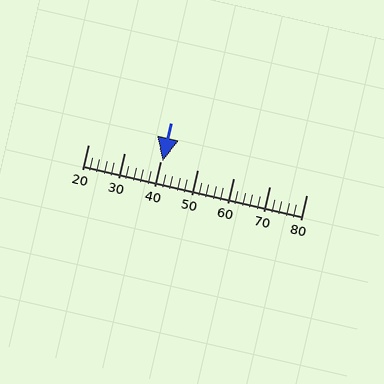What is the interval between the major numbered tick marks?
The major tick marks are spaced 10 units apart.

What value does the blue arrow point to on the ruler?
The blue arrow points to approximately 40.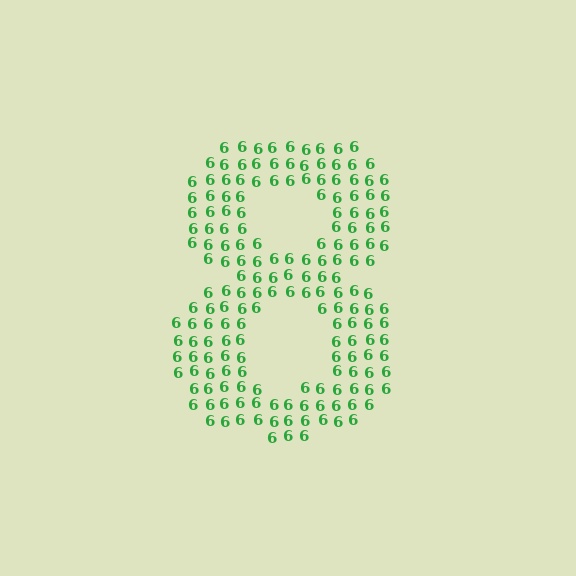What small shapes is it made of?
It is made of small digit 6's.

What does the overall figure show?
The overall figure shows the digit 8.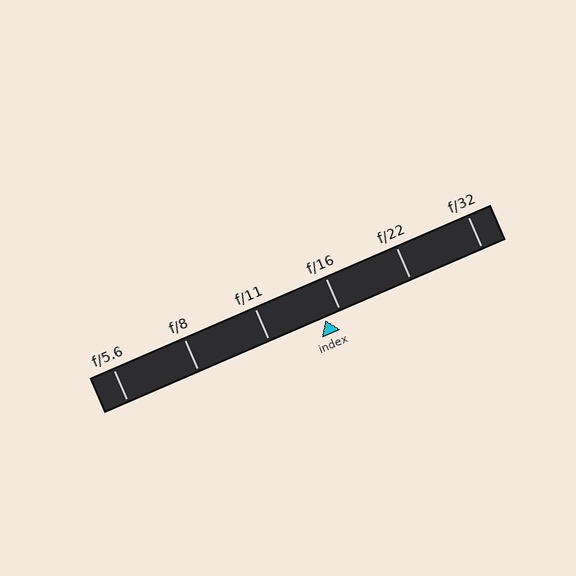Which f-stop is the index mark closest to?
The index mark is closest to f/16.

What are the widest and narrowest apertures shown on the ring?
The widest aperture shown is f/5.6 and the narrowest is f/32.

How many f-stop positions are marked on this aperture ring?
There are 6 f-stop positions marked.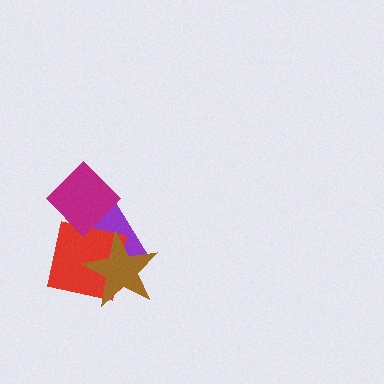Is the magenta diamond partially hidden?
No, no other shape covers it.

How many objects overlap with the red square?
3 objects overlap with the red square.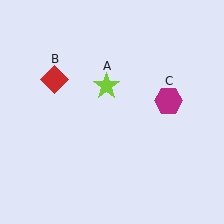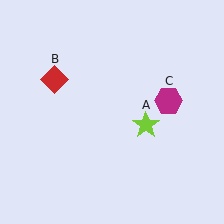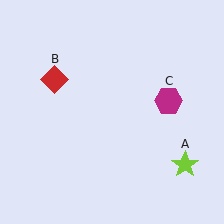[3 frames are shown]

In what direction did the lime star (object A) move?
The lime star (object A) moved down and to the right.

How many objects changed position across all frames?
1 object changed position: lime star (object A).